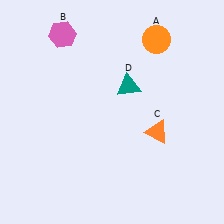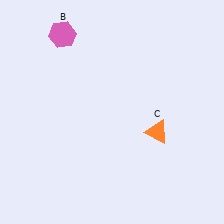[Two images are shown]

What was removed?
The orange circle (A), the teal triangle (D) were removed in Image 2.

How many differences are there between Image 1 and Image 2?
There are 2 differences between the two images.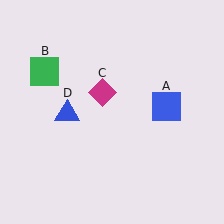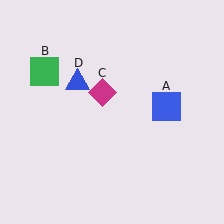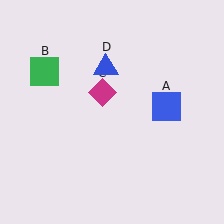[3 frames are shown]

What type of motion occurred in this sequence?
The blue triangle (object D) rotated clockwise around the center of the scene.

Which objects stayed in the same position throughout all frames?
Blue square (object A) and green square (object B) and magenta diamond (object C) remained stationary.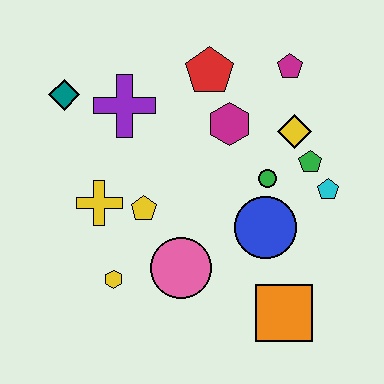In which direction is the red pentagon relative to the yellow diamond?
The red pentagon is to the left of the yellow diamond.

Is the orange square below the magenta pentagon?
Yes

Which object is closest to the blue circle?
The green circle is closest to the blue circle.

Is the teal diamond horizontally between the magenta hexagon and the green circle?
No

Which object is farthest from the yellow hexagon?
The magenta pentagon is farthest from the yellow hexagon.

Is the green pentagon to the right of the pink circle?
Yes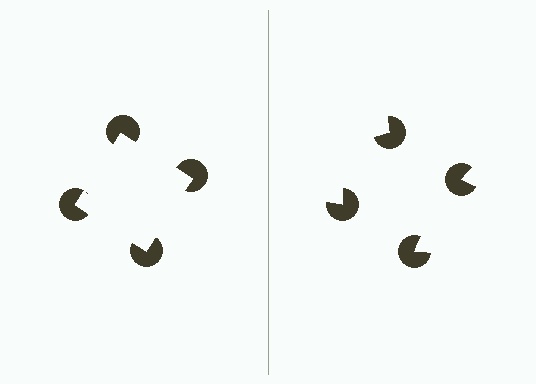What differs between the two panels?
The pac-man discs are positioned identically on both sides; only the wedge orientations differ. On the left they align to a square; on the right they are misaligned.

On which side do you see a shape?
An illusory square appears on the left side. On the right side the wedge cuts are rotated, so no coherent shape forms.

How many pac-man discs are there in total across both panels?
8 — 4 on each side.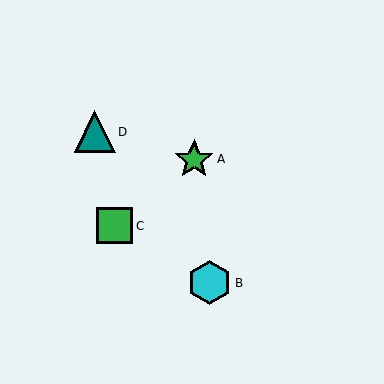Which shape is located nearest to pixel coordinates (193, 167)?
The green star (labeled A) at (194, 159) is nearest to that location.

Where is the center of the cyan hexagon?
The center of the cyan hexagon is at (210, 283).